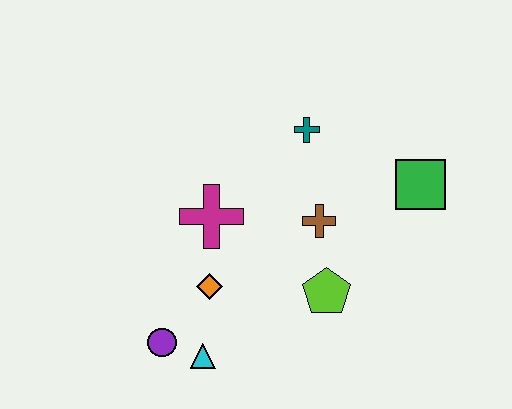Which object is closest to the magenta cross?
The orange diamond is closest to the magenta cross.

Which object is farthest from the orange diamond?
The green square is farthest from the orange diamond.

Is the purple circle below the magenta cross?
Yes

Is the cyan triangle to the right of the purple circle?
Yes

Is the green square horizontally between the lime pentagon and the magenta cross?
No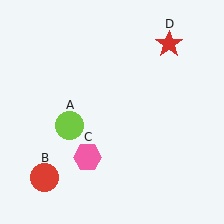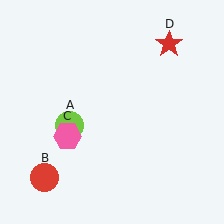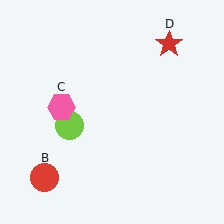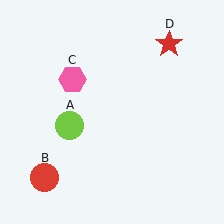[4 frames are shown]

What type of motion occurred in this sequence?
The pink hexagon (object C) rotated clockwise around the center of the scene.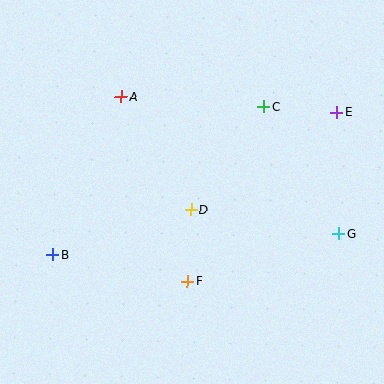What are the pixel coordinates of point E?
Point E is at (337, 112).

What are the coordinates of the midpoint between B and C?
The midpoint between B and C is at (159, 181).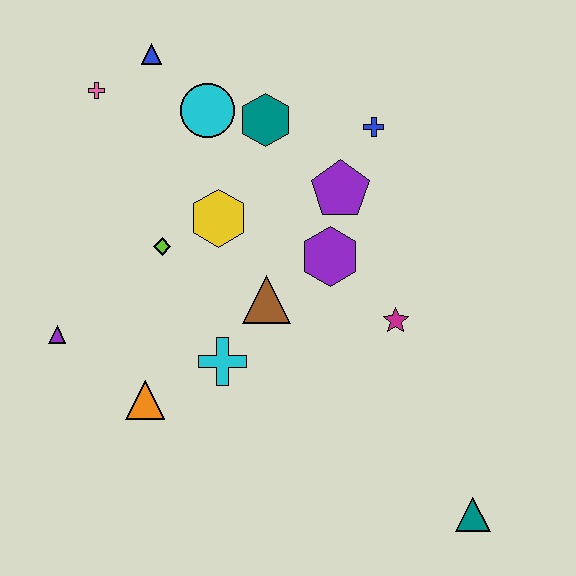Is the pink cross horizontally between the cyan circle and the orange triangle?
No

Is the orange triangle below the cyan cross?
Yes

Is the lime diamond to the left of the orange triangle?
No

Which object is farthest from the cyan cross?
The blue triangle is farthest from the cyan cross.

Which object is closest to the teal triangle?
The magenta star is closest to the teal triangle.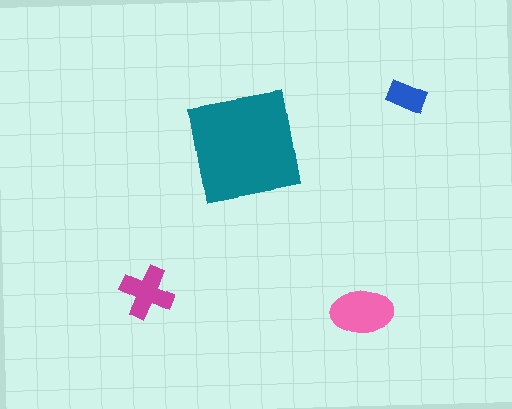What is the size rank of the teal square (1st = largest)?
1st.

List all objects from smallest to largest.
The blue rectangle, the magenta cross, the pink ellipse, the teal square.